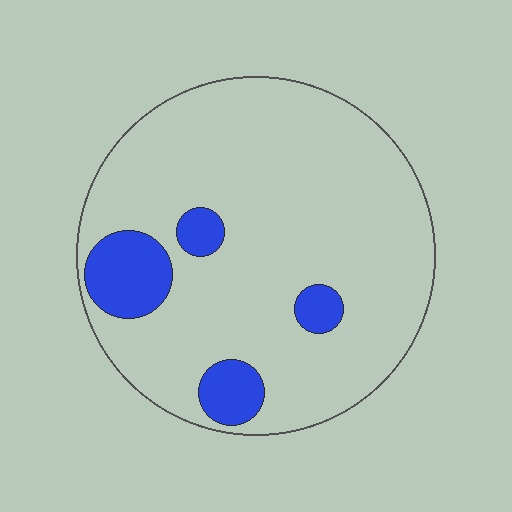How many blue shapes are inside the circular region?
4.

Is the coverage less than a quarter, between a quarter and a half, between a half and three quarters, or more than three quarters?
Less than a quarter.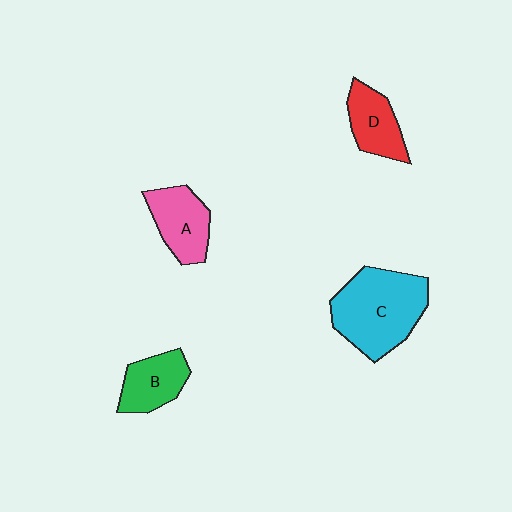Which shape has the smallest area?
Shape D (red).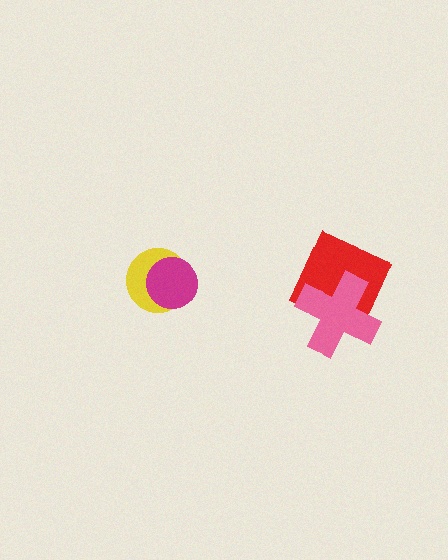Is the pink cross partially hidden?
No, no other shape covers it.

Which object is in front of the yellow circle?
The magenta circle is in front of the yellow circle.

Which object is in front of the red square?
The pink cross is in front of the red square.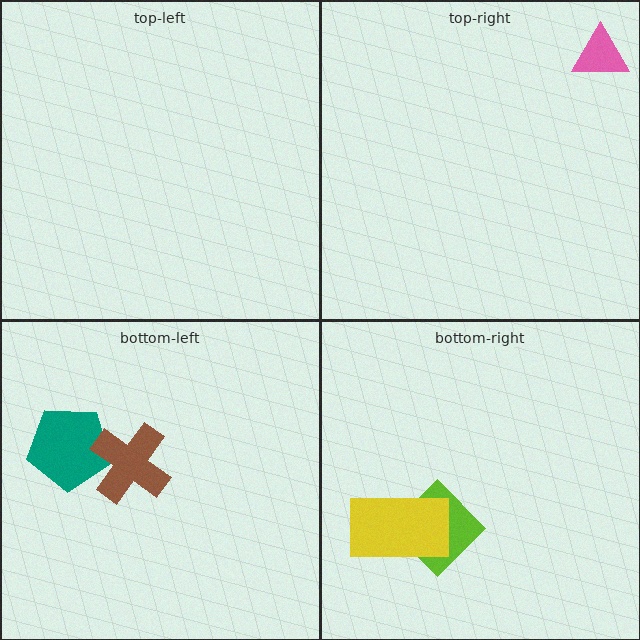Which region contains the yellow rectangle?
The bottom-right region.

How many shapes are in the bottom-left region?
2.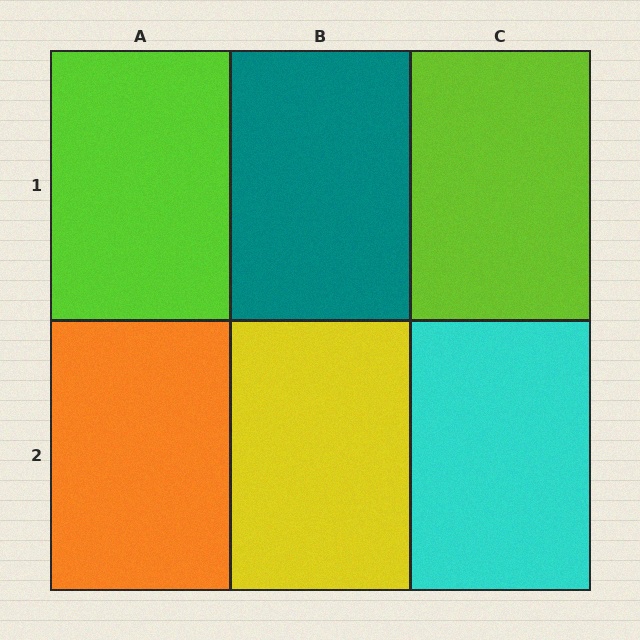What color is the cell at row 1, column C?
Lime.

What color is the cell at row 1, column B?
Teal.